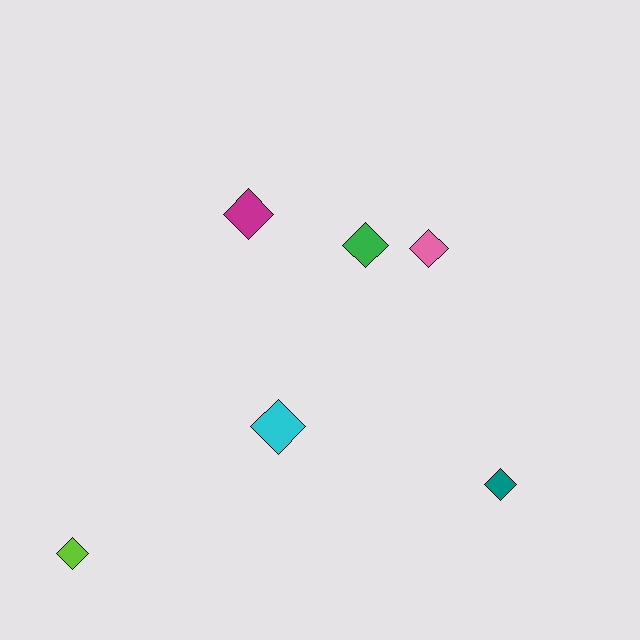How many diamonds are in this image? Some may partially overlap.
There are 6 diamonds.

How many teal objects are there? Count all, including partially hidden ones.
There is 1 teal object.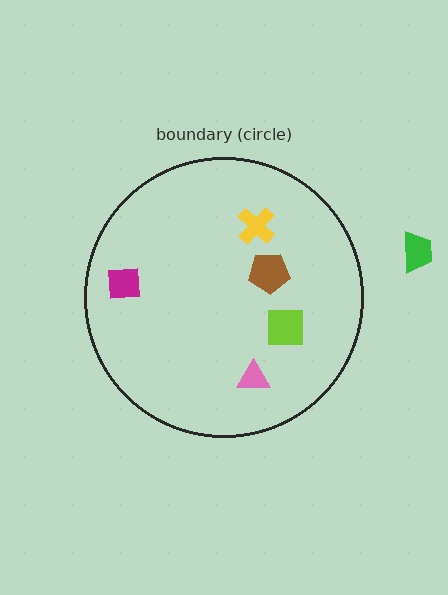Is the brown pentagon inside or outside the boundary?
Inside.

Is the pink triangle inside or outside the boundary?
Inside.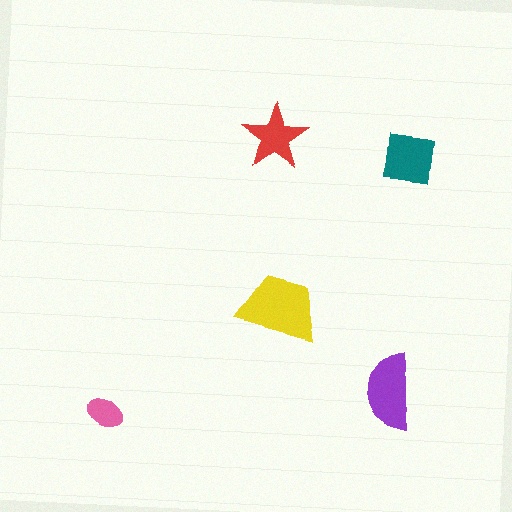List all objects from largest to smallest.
The yellow trapezoid, the purple semicircle, the teal square, the red star, the pink ellipse.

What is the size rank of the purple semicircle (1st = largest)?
2nd.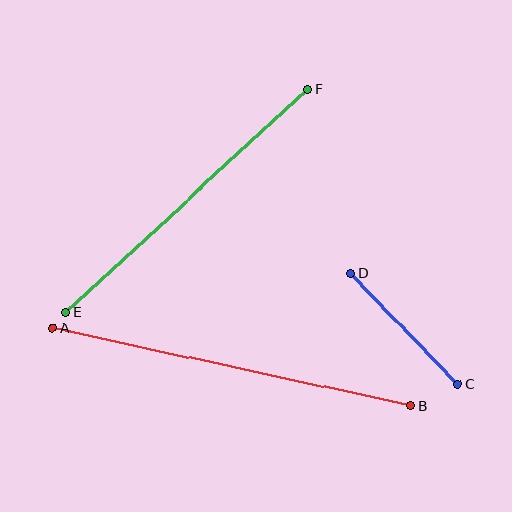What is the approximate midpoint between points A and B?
The midpoint is at approximately (232, 367) pixels.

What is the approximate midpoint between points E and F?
The midpoint is at approximately (187, 201) pixels.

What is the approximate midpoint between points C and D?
The midpoint is at approximately (404, 329) pixels.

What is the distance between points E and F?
The distance is approximately 329 pixels.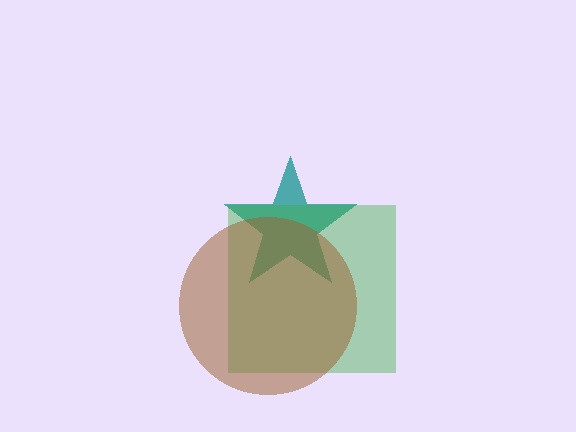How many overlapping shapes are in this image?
There are 3 overlapping shapes in the image.